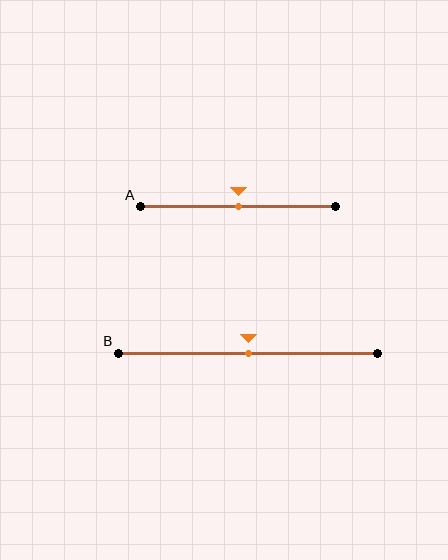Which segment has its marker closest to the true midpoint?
Segment A has its marker closest to the true midpoint.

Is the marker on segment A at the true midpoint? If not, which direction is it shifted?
Yes, the marker on segment A is at the true midpoint.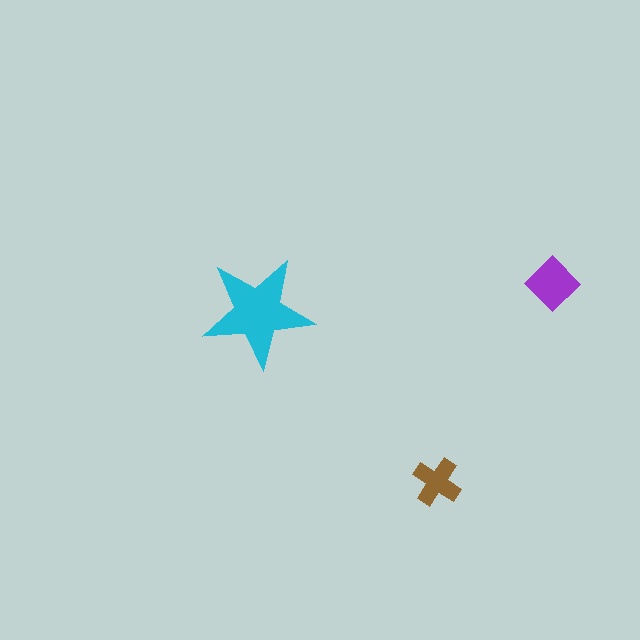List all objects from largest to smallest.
The cyan star, the purple diamond, the brown cross.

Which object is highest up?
The purple diamond is topmost.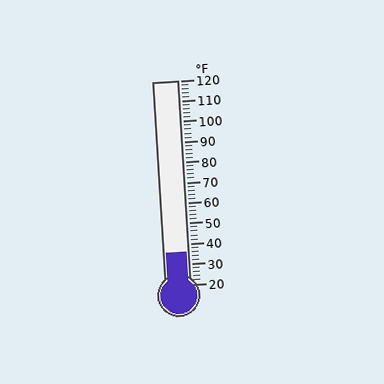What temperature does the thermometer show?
The thermometer shows approximately 36°F.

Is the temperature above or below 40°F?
The temperature is below 40°F.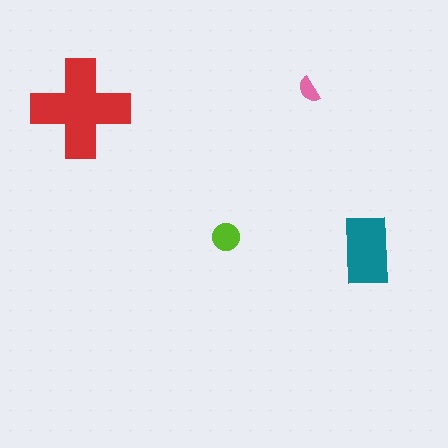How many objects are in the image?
There are 4 objects in the image.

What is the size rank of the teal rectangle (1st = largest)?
2nd.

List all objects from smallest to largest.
The pink semicircle, the lime circle, the teal rectangle, the red cross.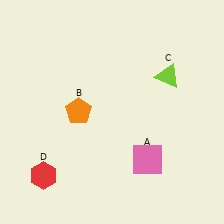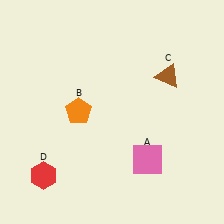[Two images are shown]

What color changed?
The triangle (C) changed from lime in Image 1 to brown in Image 2.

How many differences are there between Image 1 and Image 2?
There is 1 difference between the two images.